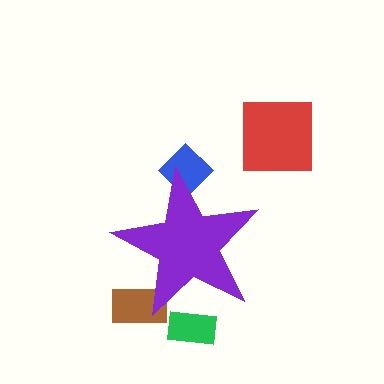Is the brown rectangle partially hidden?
Yes, the brown rectangle is partially hidden behind the purple star.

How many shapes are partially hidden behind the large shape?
3 shapes are partially hidden.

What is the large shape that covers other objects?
A purple star.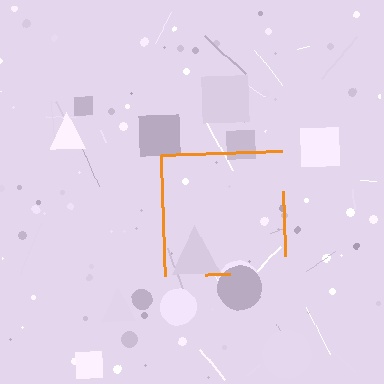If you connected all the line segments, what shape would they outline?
They would outline a square.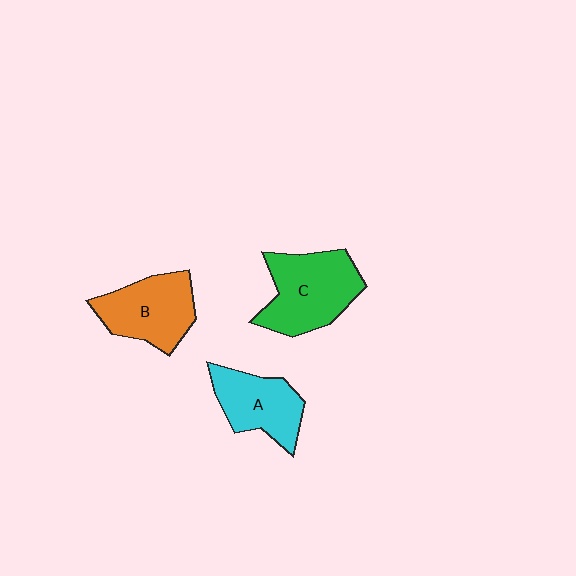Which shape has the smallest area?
Shape A (cyan).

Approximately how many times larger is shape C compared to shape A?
Approximately 1.3 times.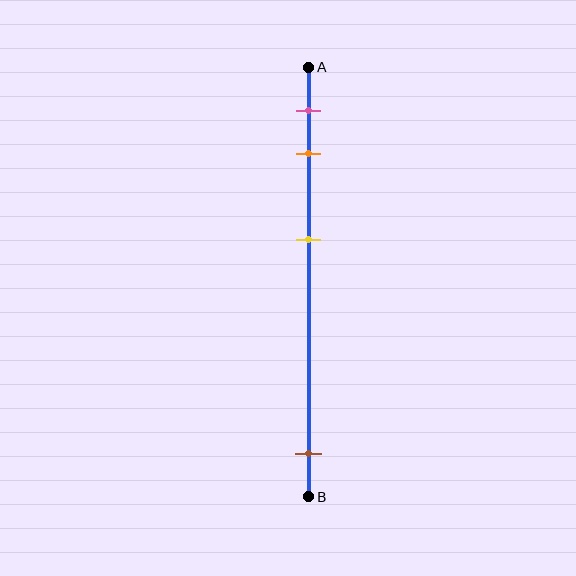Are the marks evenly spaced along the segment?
No, the marks are not evenly spaced.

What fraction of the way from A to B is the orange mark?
The orange mark is approximately 20% (0.2) of the way from A to B.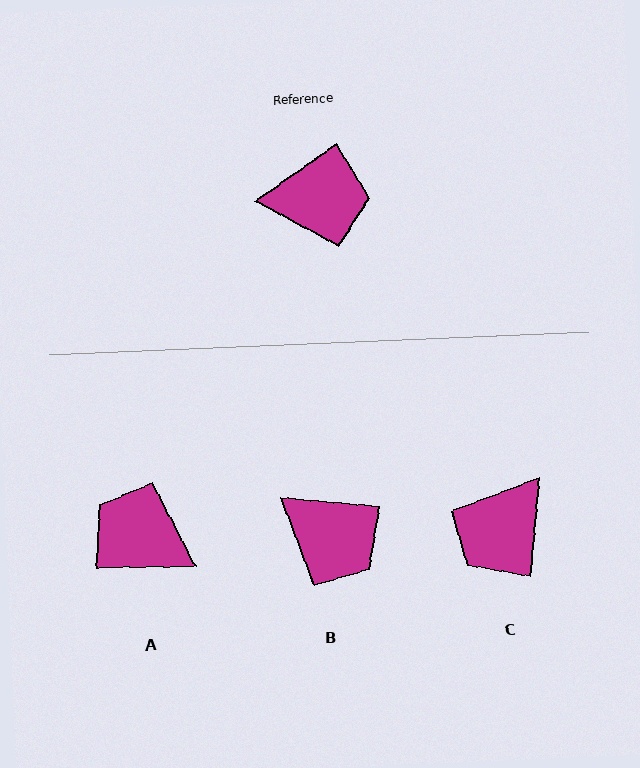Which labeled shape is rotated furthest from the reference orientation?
A, about 146 degrees away.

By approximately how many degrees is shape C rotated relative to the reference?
Approximately 131 degrees clockwise.